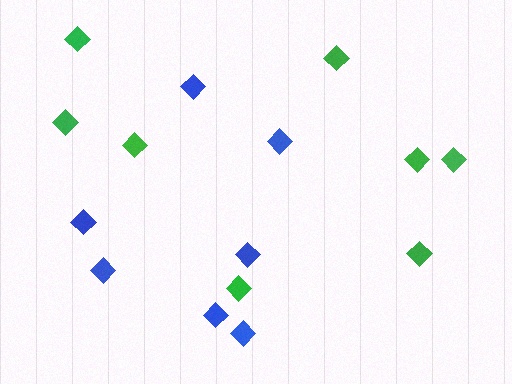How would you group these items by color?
There are 2 groups: one group of blue diamonds (7) and one group of green diamonds (8).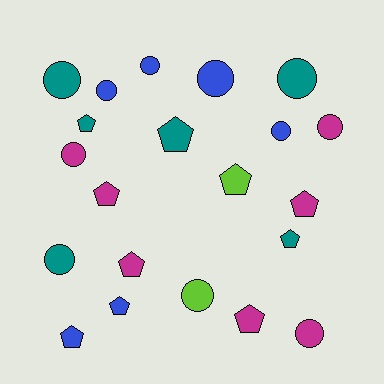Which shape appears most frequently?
Circle, with 11 objects.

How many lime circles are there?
There is 1 lime circle.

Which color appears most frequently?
Magenta, with 7 objects.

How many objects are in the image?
There are 21 objects.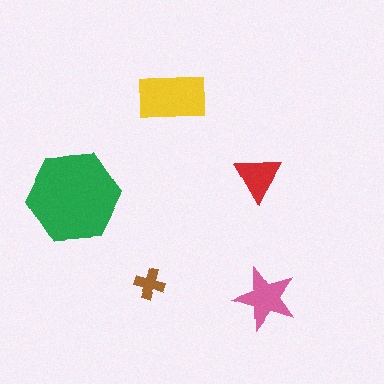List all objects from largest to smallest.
The green hexagon, the yellow rectangle, the pink star, the red triangle, the brown cross.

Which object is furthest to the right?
The pink star is rightmost.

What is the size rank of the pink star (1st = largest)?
3rd.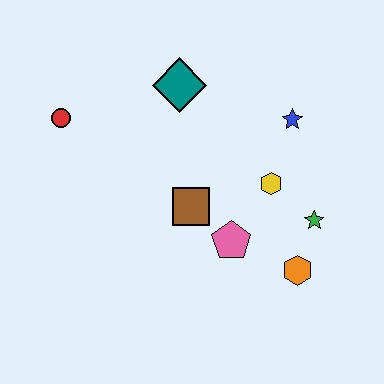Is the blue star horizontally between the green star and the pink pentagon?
Yes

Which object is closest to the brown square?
The pink pentagon is closest to the brown square.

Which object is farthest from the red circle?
The orange hexagon is farthest from the red circle.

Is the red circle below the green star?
No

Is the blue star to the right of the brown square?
Yes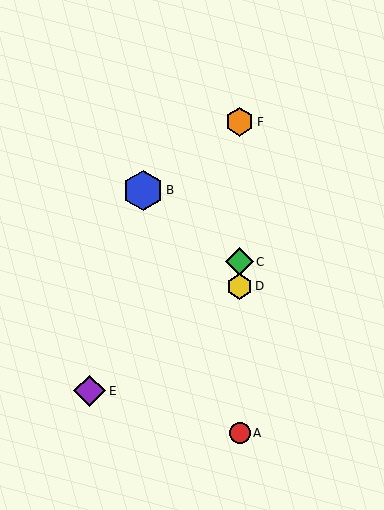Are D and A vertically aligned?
Yes, both are at x≈240.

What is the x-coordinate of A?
Object A is at x≈240.